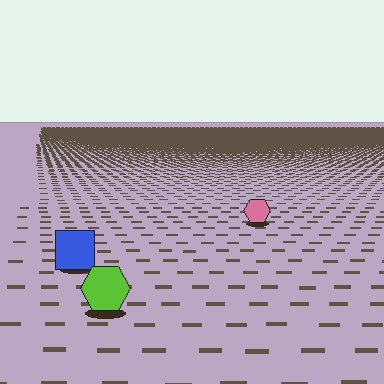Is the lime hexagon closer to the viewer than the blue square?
Yes. The lime hexagon is closer — you can tell from the texture gradient: the ground texture is coarser near it.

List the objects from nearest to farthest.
From nearest to farthest: the lime hexagon, the blue square, the pink hexagon.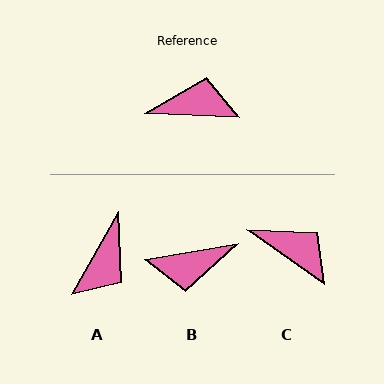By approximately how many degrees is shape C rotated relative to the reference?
Approximately 32 degrees clockwise.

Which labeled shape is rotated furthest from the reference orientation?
B, about 168 degrees away.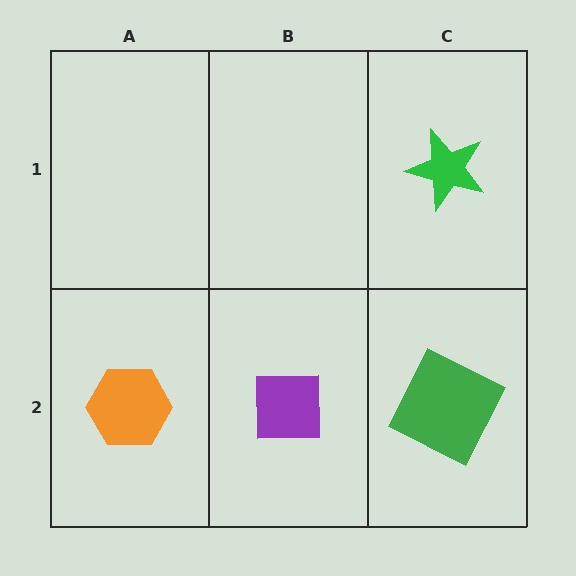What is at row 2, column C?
A green square.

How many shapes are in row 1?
1 shape.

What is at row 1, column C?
A green star.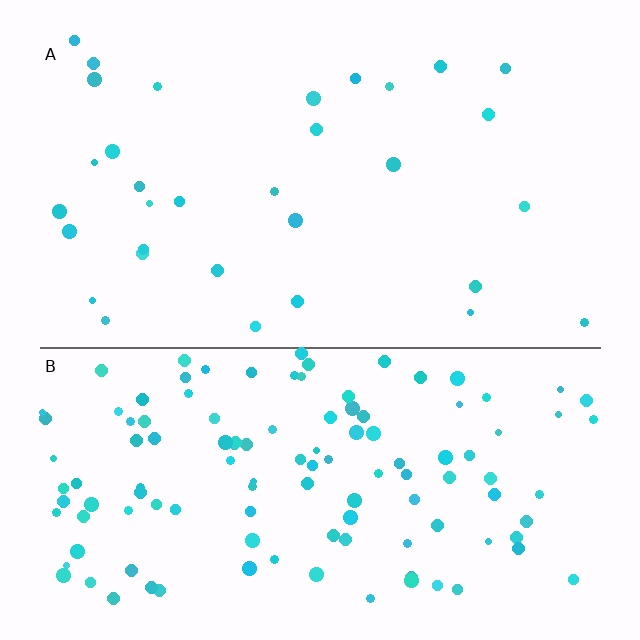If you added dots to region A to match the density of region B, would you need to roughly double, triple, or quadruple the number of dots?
Approximately quadruple.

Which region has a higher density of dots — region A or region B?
B (the bottom).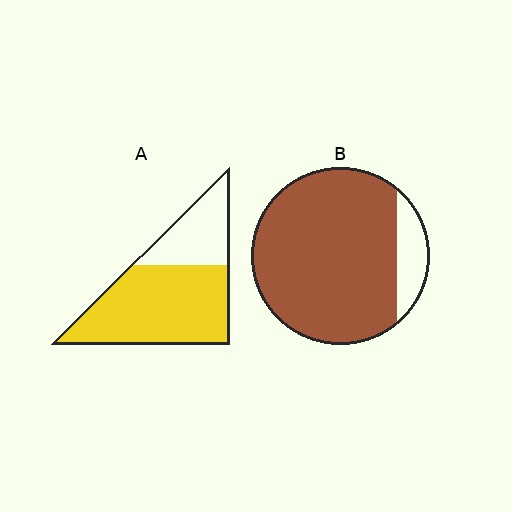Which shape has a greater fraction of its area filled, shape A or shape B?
Shape B.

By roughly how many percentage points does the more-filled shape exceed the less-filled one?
By roughly 20 percentage points (B over A).